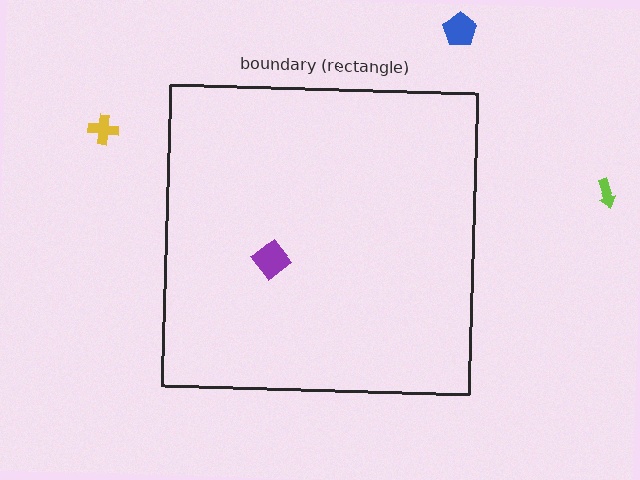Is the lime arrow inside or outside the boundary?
Outside.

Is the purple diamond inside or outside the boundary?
Inside.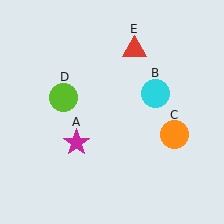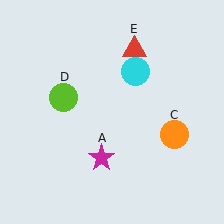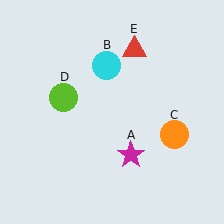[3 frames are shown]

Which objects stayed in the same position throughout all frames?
Orange circle (object C) and lime circle (object D) and red triangle (object E) remained stationary.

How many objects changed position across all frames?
2 objects changed position: magenta star (object A), cyan circle (object B).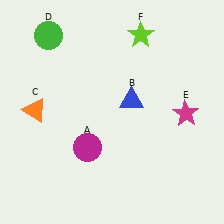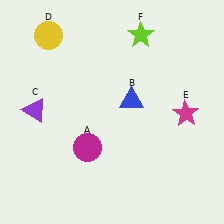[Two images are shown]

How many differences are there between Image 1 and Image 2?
There are 2 differences between the two images.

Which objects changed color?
C changed from orange to purple. D changed from green to yellow.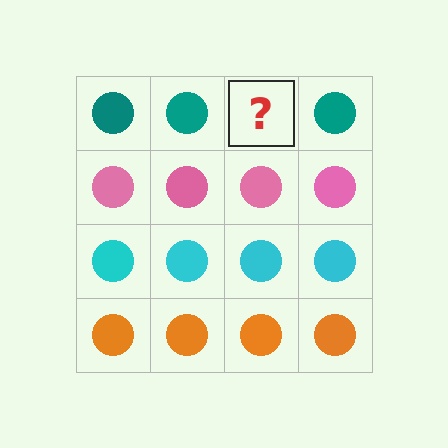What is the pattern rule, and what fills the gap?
The rule is that each row has a consistent color. The gap should be filled with a teal circle.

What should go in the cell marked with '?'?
The missing cell should contain a teal circle.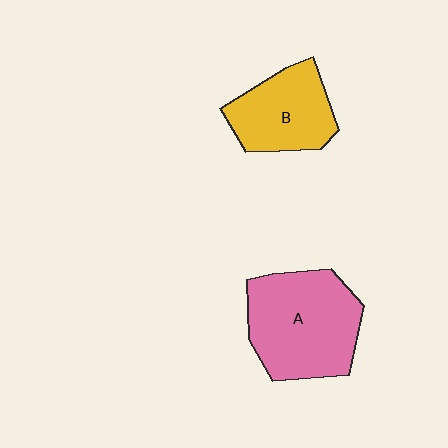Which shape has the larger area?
Shape A (pink).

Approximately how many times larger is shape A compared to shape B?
Approximately 1.5 times.